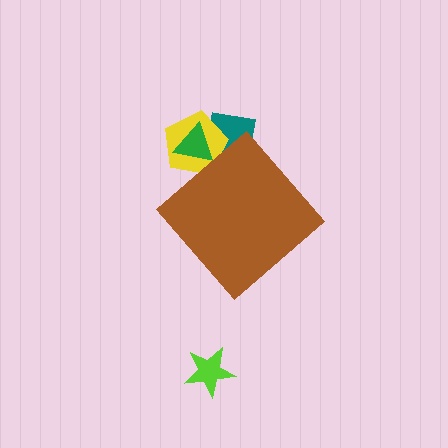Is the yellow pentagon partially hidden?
Yes, the yellow pentagon is partially hidden behind the brown diamond.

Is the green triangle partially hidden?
Yes, the green triangle is partially hidden behind the brown diamond.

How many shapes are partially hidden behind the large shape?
3 shapes are partially hidden.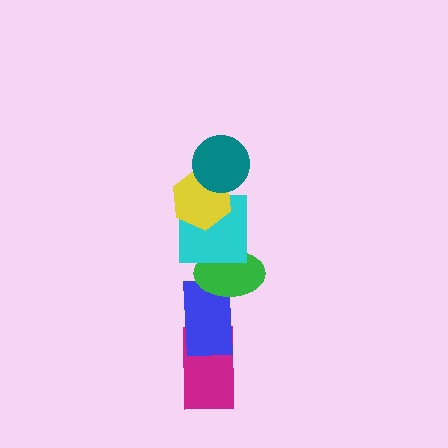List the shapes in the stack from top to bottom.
From top to bottom: the teal circle, the yellow hexagon, the cyan square, the green ellipse, the blue rectangle, the magenta rectangle.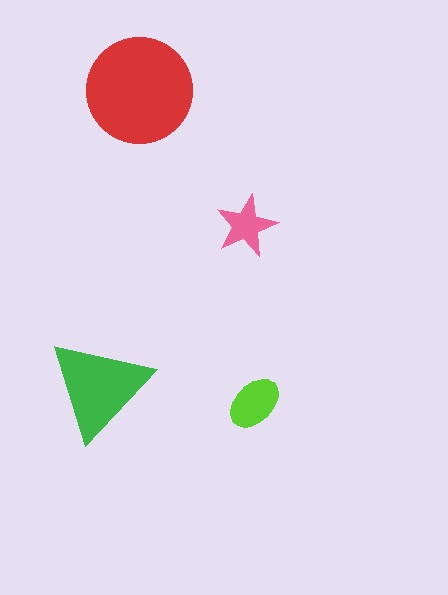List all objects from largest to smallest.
The red circle, the green triangle, the lime ellipse, the pink star.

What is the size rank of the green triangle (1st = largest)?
2nd.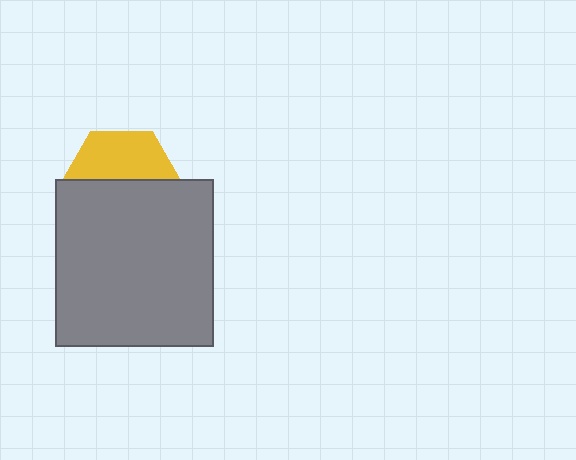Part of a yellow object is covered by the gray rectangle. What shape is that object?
It is a hexagon.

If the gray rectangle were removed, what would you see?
You would see the complete yellow hexagon.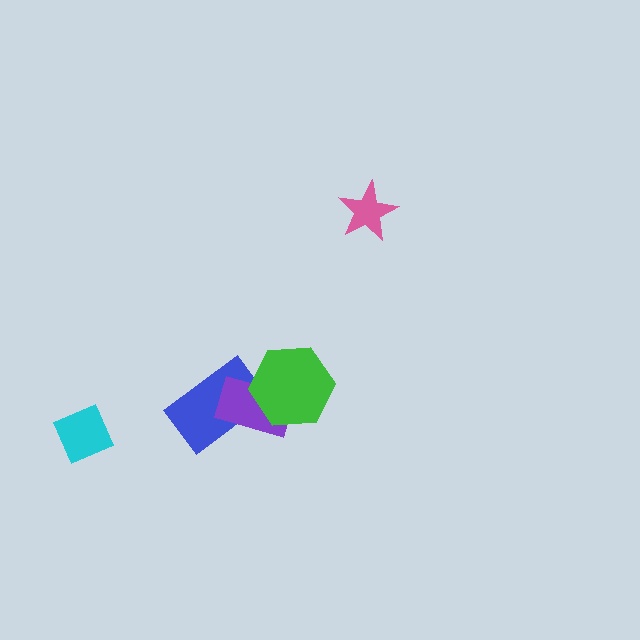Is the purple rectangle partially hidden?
Yes, it is partially covered by another shape.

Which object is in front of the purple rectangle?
The green hexagon is in front of the purple rectangle.